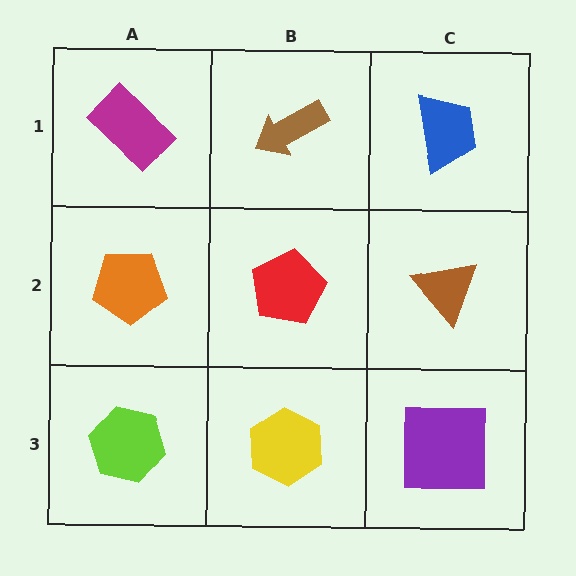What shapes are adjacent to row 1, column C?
A brown triangle (row 2, column C), a brown arrow (row 1, column B).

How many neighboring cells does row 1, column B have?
3.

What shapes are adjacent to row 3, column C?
A brown triangle (row 2, column C), a yellow hexagon (row 3, column B).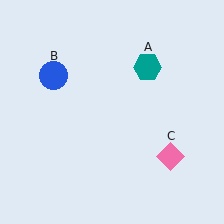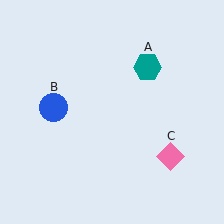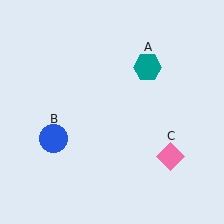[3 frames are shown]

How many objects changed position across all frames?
1 object changed position: blue circle (object B).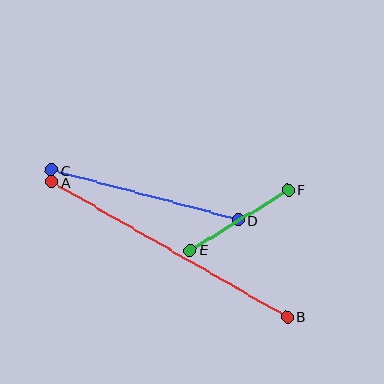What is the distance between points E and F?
The distance is approximately 115 pixels.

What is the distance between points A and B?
The distance is approximately 271 pixels.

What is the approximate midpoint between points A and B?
The midpoint is at approximately (170, 249) pixels.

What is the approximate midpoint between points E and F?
The midpoint is at approximately (239, 220) pixels.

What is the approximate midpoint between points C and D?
The midpoint is at approximately (145, 195) pixels.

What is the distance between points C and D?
The distance is approximately 194 pixels.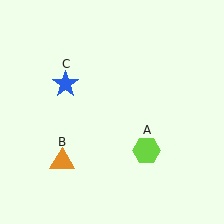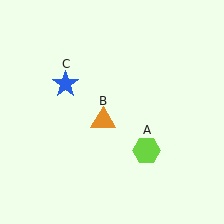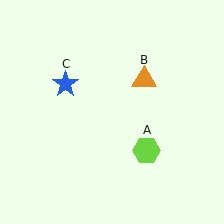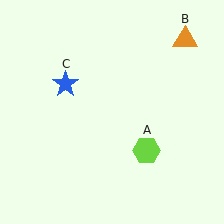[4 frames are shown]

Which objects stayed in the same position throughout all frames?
Lime hexagon (object A) and blue star (object C) remained stationary.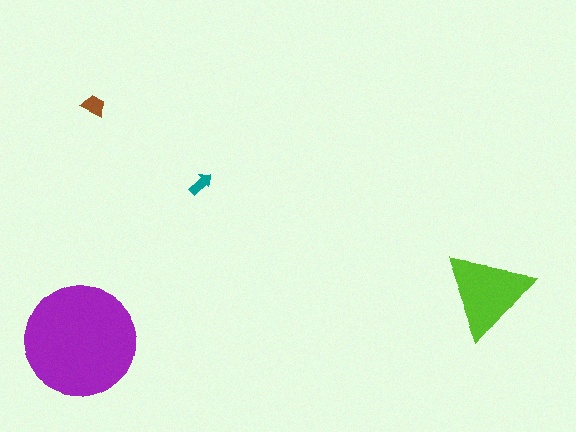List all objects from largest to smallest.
The purple circle, the lime triangle, the brown trapezoid, the teal arrow.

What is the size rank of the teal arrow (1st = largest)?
4th.